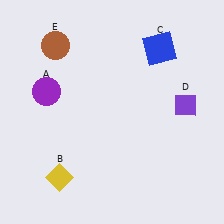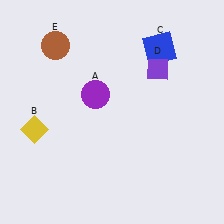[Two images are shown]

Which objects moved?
The objects that moved are: the purple circle (A), the yellow diamond (B), the purple diamond (D).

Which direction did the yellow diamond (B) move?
The yellow diamond (B) moved up.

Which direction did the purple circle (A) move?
The purple circle (A) moved right.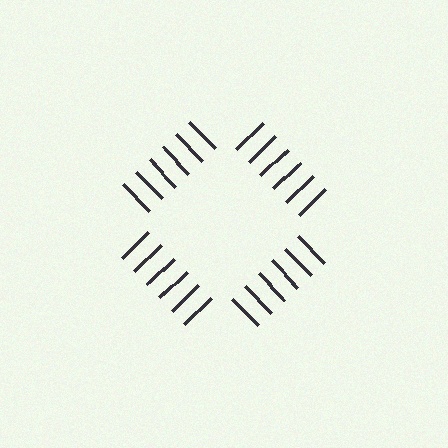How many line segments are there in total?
24 — 6 along each of the 4 edges.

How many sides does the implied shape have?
4 sides — the line-ends trace a square.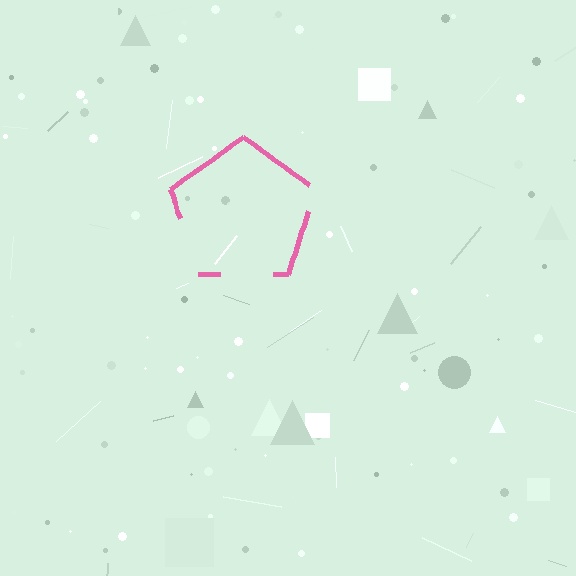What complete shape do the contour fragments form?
The contour fragments form a pentagon.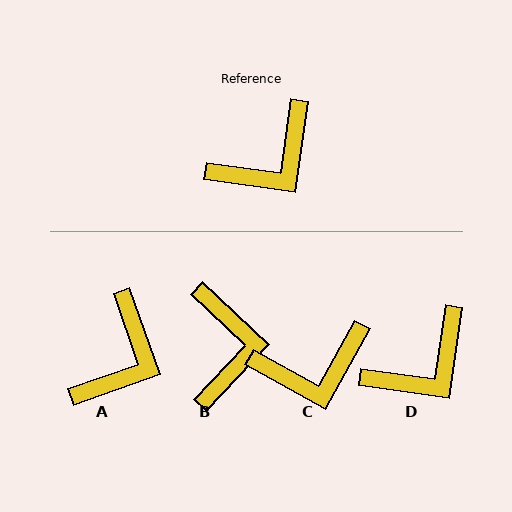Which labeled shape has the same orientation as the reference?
D.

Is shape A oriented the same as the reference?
No, it is off by about 28 degrees.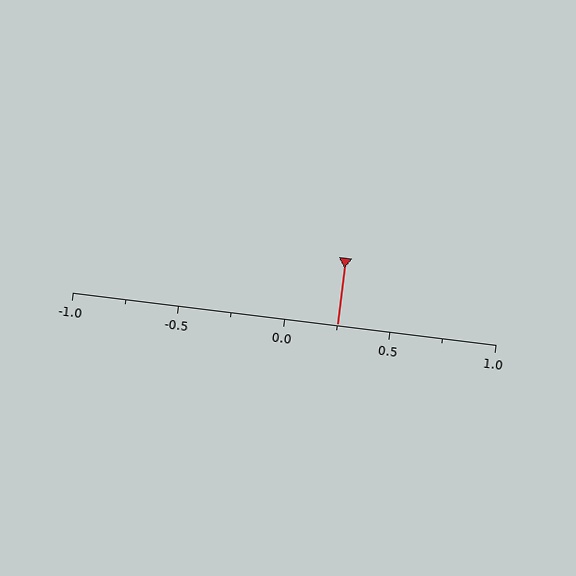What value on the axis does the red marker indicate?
The marker indicates approximately 0.25.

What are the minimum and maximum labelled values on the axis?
The axis runs from -1.0 to 1.0.